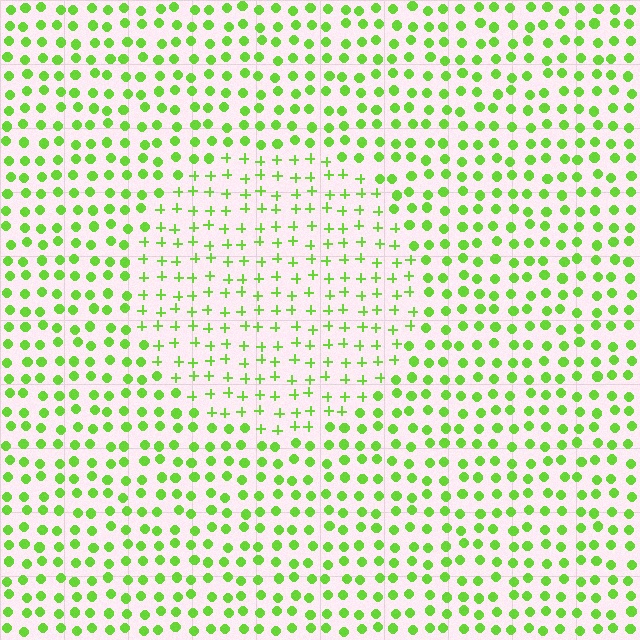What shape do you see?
I see a circle.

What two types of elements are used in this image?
The image uses plus signs inside the circle region and circles outside it.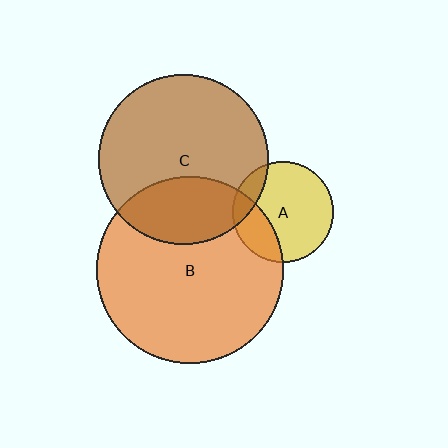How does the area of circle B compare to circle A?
Approximately 3.4 times.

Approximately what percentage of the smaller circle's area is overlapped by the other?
Approximately 15%.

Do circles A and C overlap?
Yes.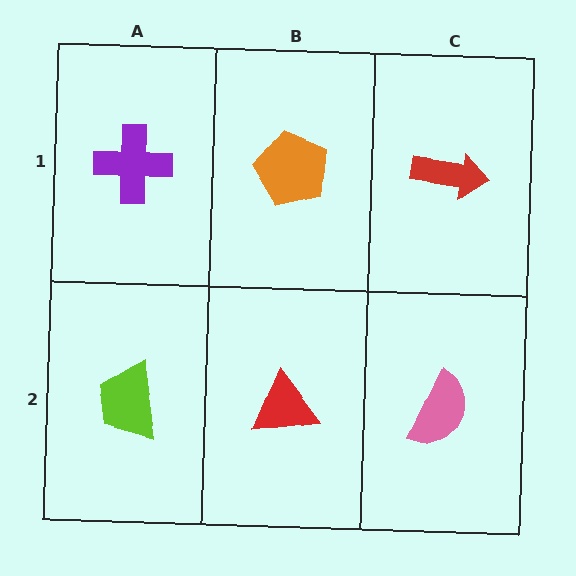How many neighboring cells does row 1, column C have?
2.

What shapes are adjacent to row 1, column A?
A lime trapezoid (row 2, column A), an orange pentagon (row 1, column B).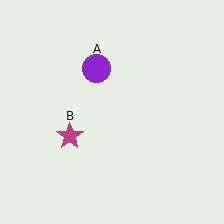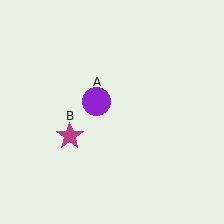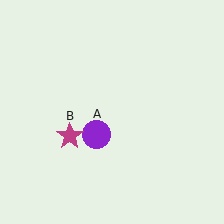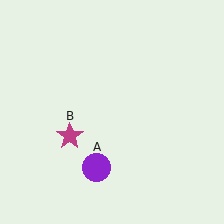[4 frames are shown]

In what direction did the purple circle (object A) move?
The purple circle (object A) moved down.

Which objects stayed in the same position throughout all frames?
Magenta star (object B) remained stationary.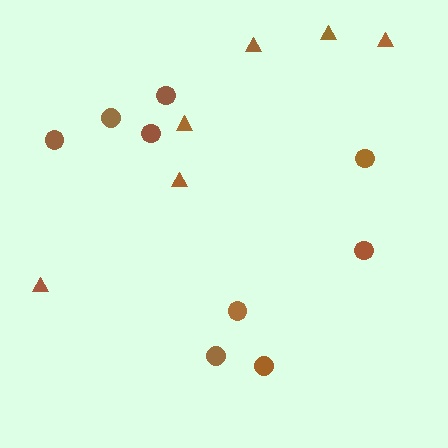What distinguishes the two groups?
There are 2 groups: one group of triangles (6) and one group of circles (9).